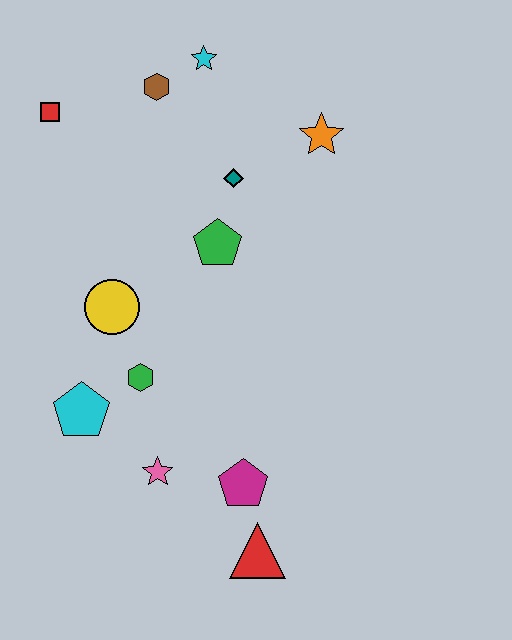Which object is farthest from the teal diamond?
The red triangle is farthest from the teal diamond.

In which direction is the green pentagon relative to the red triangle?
The green pentagon is above the red triangle.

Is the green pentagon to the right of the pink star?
Yes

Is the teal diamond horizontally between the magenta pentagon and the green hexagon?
Yes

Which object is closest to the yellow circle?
The green hexagon is closest to the yellow circle.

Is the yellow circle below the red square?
Yes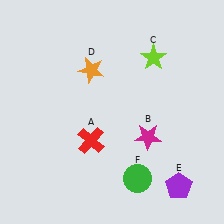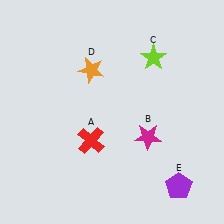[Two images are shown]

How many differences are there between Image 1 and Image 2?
There is 1 difference between the two images.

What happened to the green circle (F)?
The green circle (F) was removed in Image 2. It was in the bottom-right area of Image 1.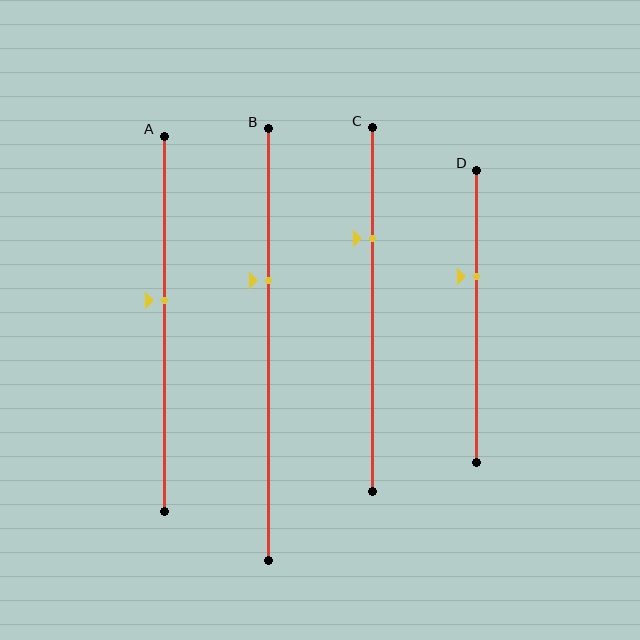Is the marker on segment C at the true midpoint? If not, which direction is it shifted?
No, the marker on segment C is shifted upward by about 20% of the segment length.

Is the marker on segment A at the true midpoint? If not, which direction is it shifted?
No, the marker on segment A is shifted upward by about 6% of the segment length.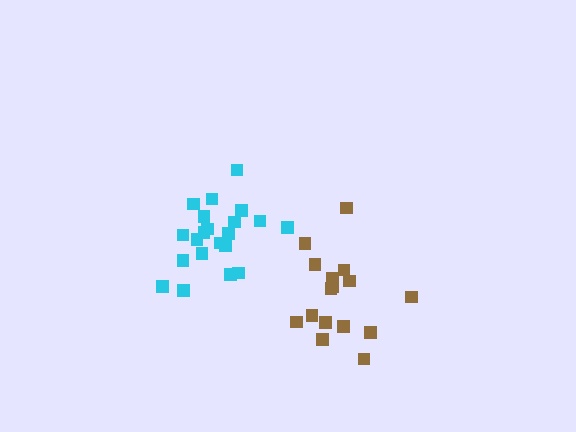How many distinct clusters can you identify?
There are 2 distinct clusters.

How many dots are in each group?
Group 1: 16 dots, Group 2: 21 dots (37 total).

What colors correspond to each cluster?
The clusters are colored: brown, cyan.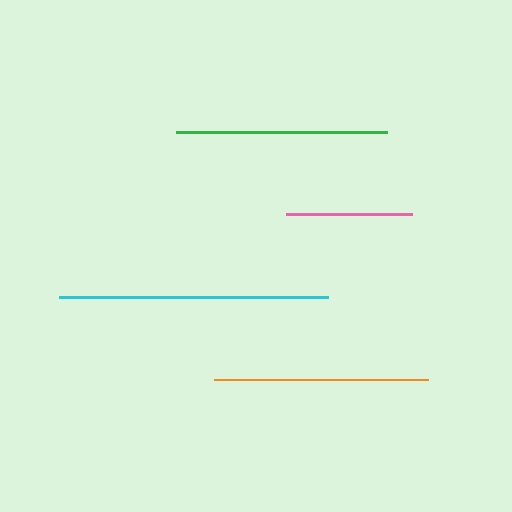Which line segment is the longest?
The cyan line is the longest at approximately 268 pixels.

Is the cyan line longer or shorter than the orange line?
The cyan line is longer than the orange line.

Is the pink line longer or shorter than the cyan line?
The cyan line is longer than the pink line.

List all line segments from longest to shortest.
From longest to shortest: cyan, orange, green, pink.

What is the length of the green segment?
The green segment is approximately 211 pixels long.